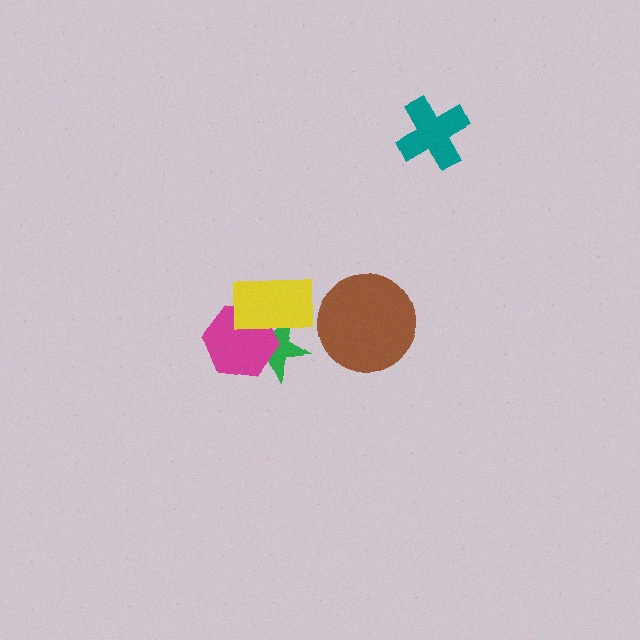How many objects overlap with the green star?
2 objects overlap with the green star.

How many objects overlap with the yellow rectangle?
2 objects overlap with the yellow rectangle.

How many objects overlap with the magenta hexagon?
2 objects overlap with the magenta hexagon.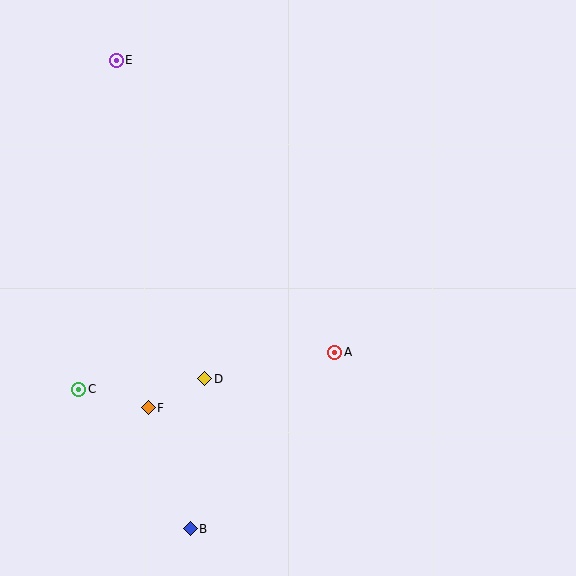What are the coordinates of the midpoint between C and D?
The midpoint between C and D is at (142, 384).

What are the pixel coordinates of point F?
Point F is at (148, 408).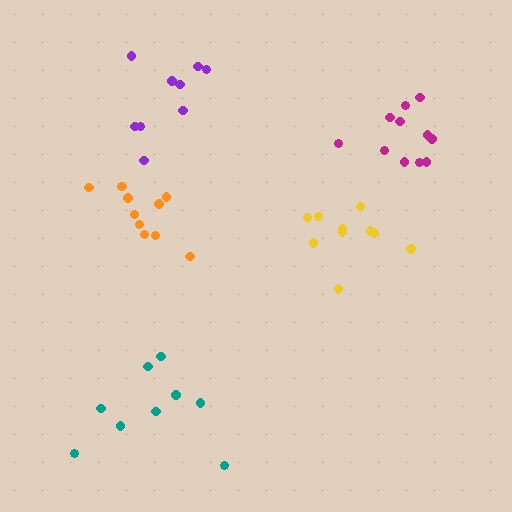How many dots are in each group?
Group 1: 11 dots, Group 2: 10 dots, Group 3: 9 dots, Group 4: 9 dots, Group 5: 11 dots (50 total).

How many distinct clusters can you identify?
There are 5 distinct clusters.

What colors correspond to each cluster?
The clusters are colored: orange, yellow, purple, teal, magenta.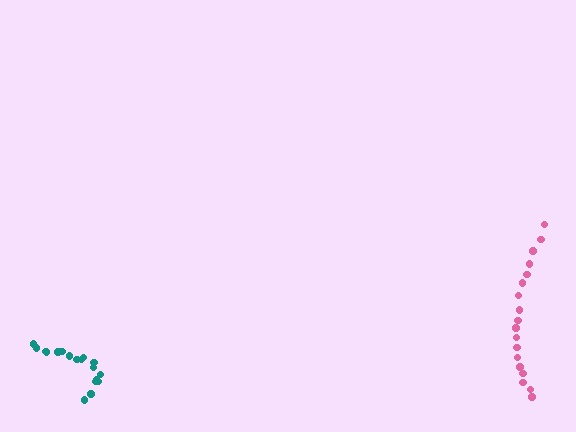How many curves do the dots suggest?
There are 2 distinct paths.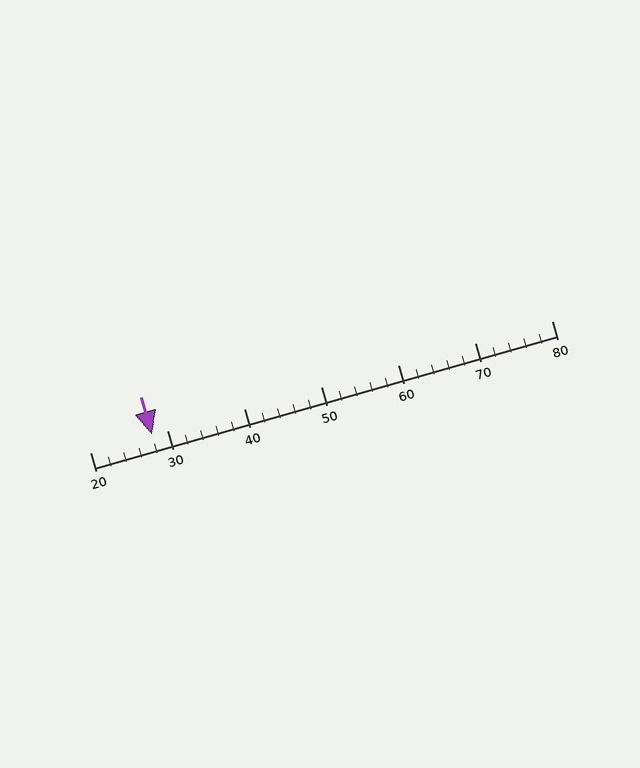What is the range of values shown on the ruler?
The ruler shows values from 20 to 80.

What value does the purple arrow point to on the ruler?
The purple arrow points to approximately 28.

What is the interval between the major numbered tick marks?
The major tick marks are spaced 10 units apart.